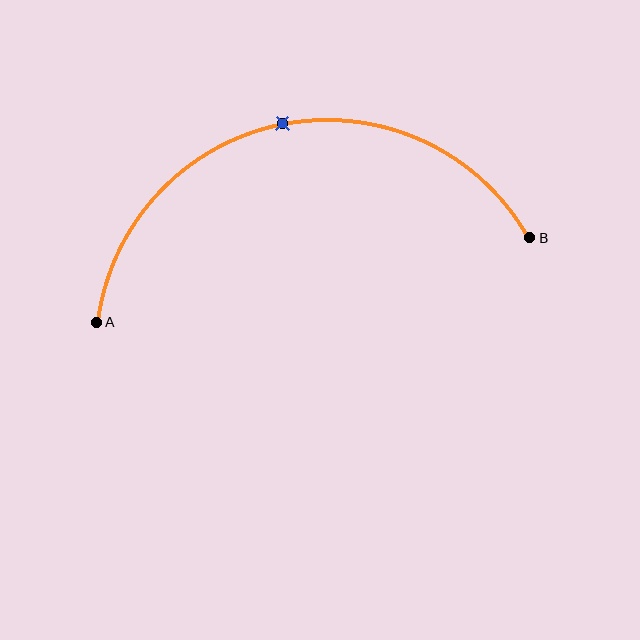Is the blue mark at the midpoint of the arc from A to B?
Yes. The blue mark lies on the arc at equal arc-length from both A and B — it is the arc midpoint.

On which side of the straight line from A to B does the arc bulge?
The arc bulges above the straight line connecting A and B.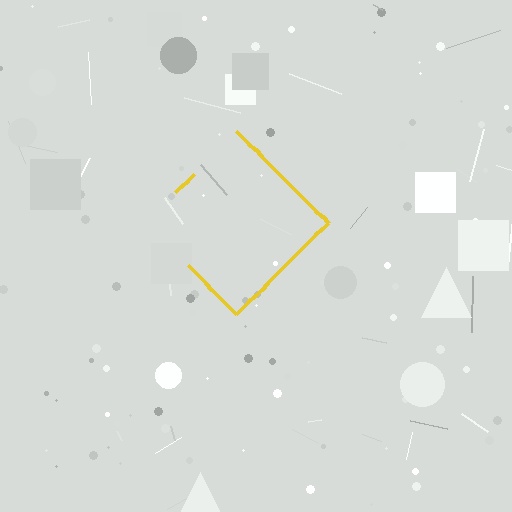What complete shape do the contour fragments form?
The contour fragments form a diamond.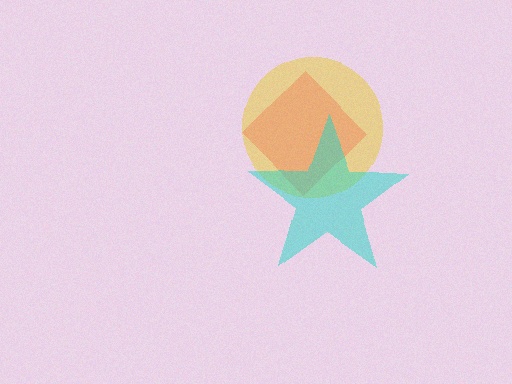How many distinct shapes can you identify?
There are 3 distinct shapes: a pink diamond, a yellow circle, a cyan star.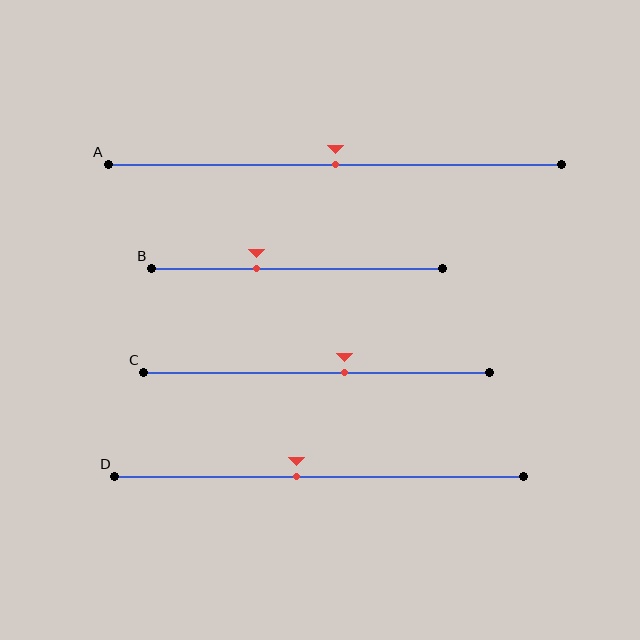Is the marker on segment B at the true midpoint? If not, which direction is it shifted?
No, the marker on segment B is shifted to the left by about 14% of the segment length.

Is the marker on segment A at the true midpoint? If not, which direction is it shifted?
Yes, the marker on segment A is at the true midpoint.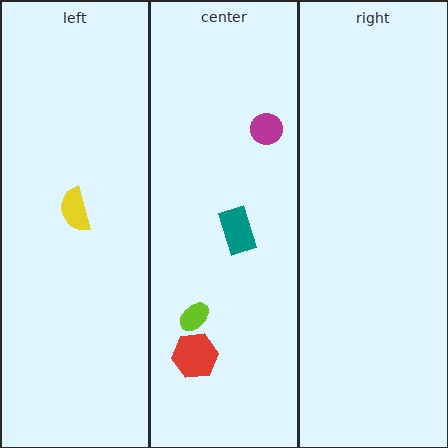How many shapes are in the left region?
1.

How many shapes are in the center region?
4.